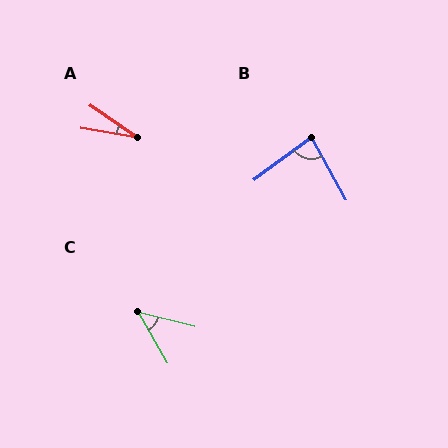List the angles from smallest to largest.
A (25°), C (45°), B (82°).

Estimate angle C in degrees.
Approximately 45 degrees.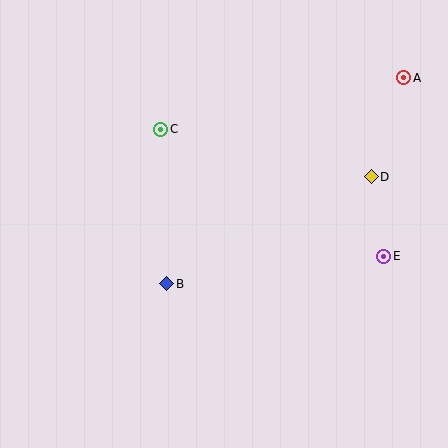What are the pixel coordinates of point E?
Point E is at (384, 256).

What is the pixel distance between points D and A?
The distance between D and A is 104 pixels.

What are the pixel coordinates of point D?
Point D is at (371, 177).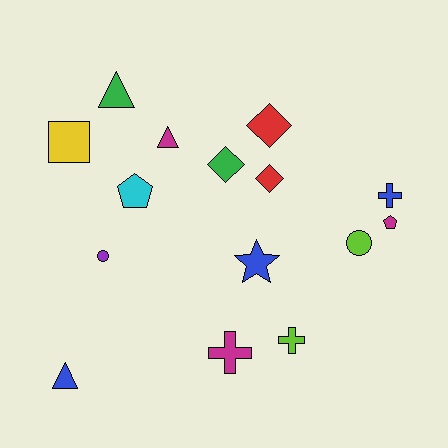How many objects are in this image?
There are 15 objects.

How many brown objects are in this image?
There are no brown objects.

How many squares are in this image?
There is 1 square.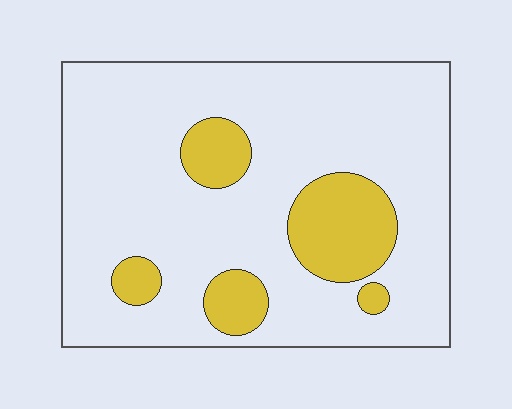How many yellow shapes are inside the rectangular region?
5.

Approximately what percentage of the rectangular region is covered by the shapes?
Approximately 20%.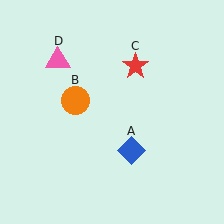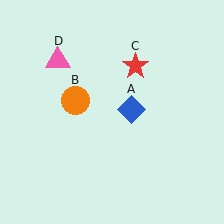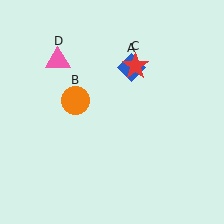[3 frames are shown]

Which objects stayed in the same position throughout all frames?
Orange circle (object B) and red star (object C) and pink triangle (object D) remained stationary.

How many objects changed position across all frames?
1 object changed position: blue diamond (object A).